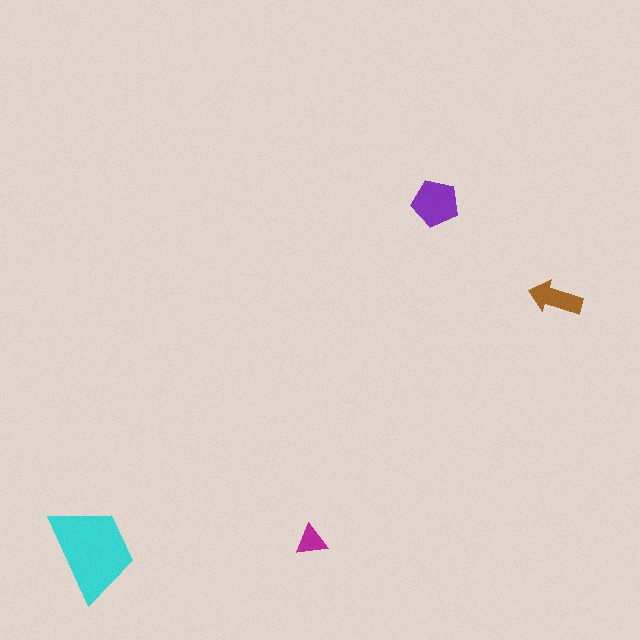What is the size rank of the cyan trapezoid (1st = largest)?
1st.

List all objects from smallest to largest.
The magenta triangle, the brown arrow, the purple pentagon, the cyan trapezoid.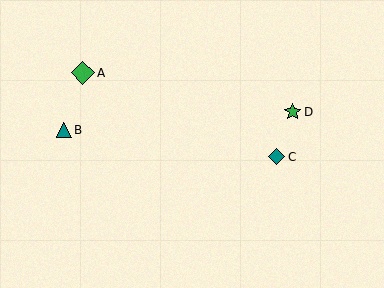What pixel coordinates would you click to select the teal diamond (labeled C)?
Click at (277, 157) to select the teal diamond C.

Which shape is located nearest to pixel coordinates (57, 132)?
The teal triangle (labeled B) at (64, 130) is nearest to that location.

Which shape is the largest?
The green diamond (labeled A) is the largest.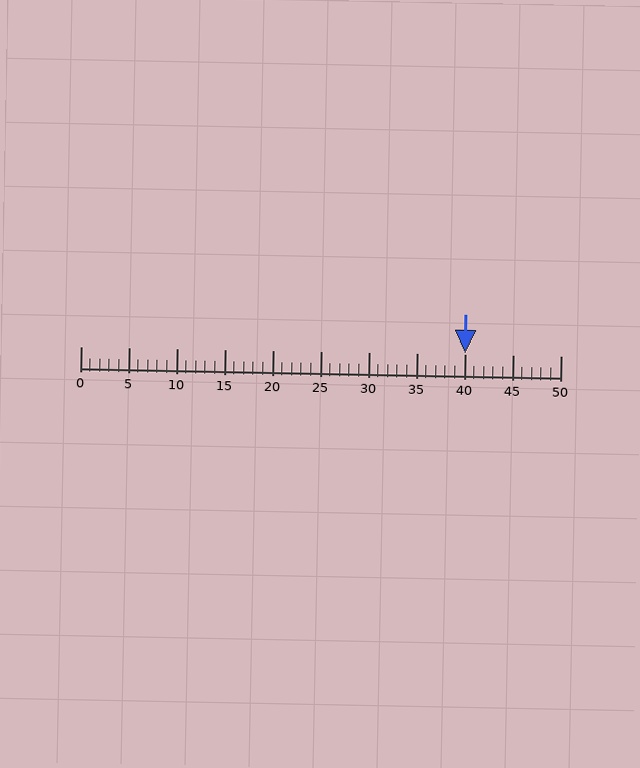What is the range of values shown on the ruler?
The ruler shows values from 0 to 50.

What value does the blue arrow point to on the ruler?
The blue arrow points to approximately 40.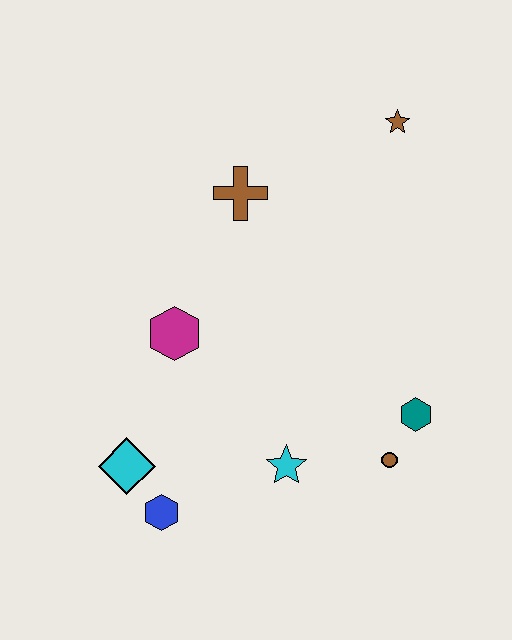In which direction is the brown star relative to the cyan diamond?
The brown star is above the cyan diamond.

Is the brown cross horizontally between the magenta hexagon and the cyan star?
Yes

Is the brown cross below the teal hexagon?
No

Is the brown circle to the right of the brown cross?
Yes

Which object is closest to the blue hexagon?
The cyan diamond is closest to the blue hexagon.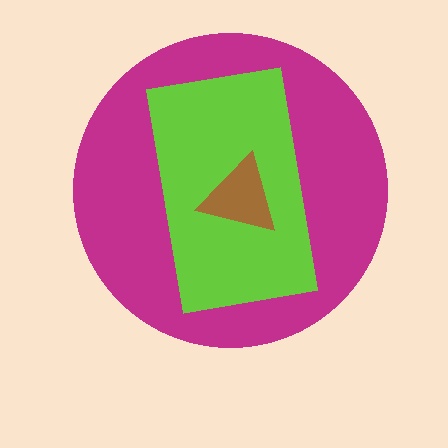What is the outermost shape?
The magenta circle.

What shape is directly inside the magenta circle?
The lime rectangle.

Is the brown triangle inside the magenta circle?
Yes.